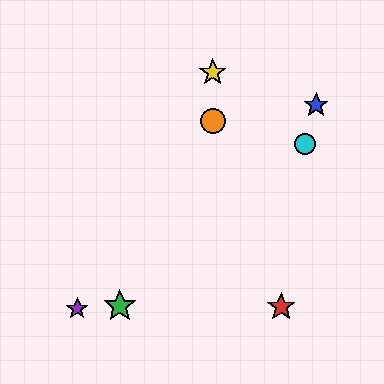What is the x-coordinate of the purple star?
The purple star is at x≈77.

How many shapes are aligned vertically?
2 shapes (the yellow star, the orange circle) are aligned vertically.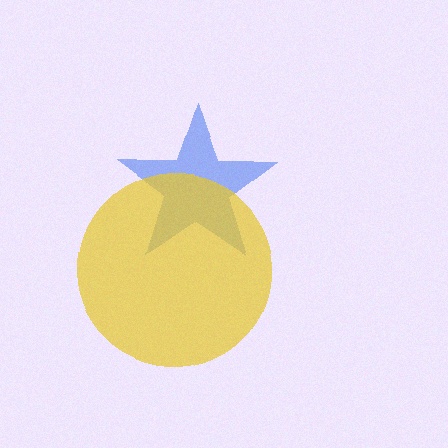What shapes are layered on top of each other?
The layered shapes are: a blue star, a yellow circle.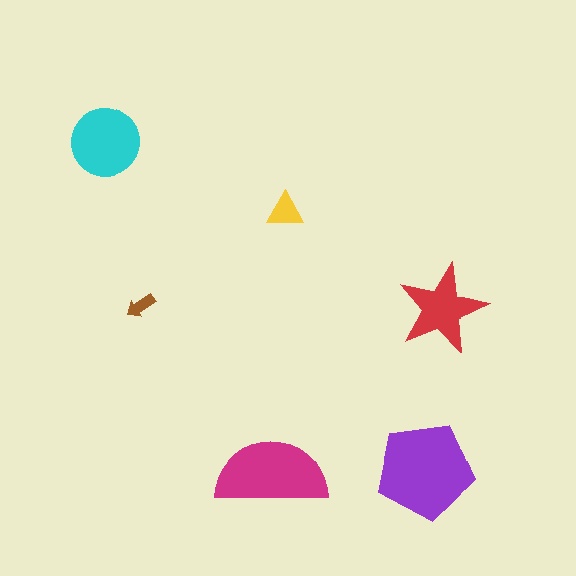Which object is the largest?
The purple pentagon.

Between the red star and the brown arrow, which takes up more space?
The red star.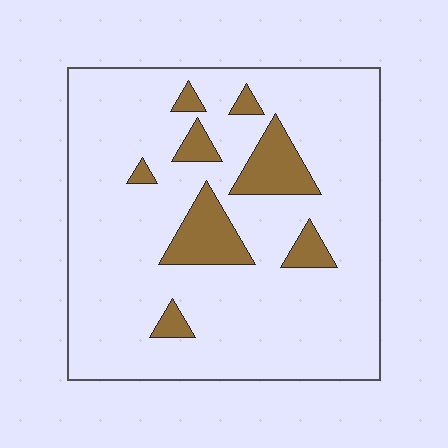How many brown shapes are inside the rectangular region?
8.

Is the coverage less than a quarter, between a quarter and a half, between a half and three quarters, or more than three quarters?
Less than a quarter.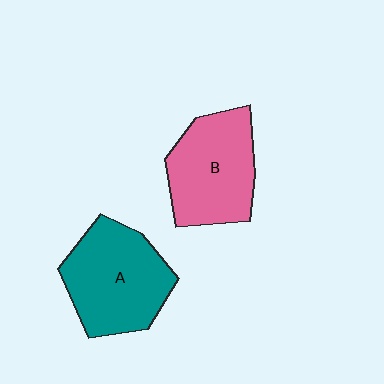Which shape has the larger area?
Shape A (teal).